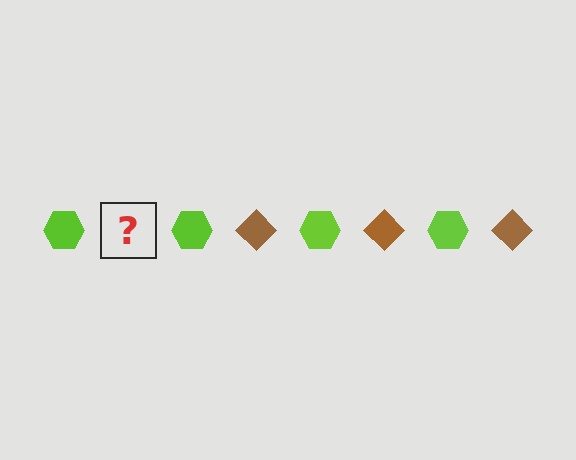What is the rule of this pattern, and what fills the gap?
The rule is that the pattern alternates between lime hexagon and brown diamond. The gap should be filled with a brown diamond.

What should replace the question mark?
The question mark should be replaced with a brown diamond.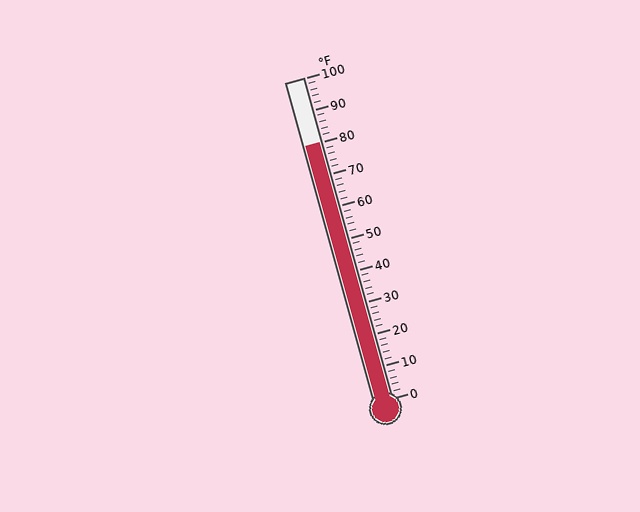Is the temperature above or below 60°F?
The temperature is above 60°F.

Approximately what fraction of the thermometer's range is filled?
The thermometer is filled to approximately 80% of its range.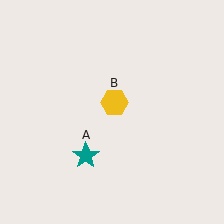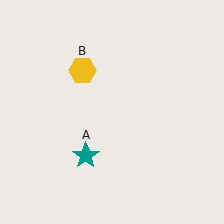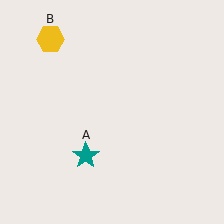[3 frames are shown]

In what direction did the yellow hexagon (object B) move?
The yellow hexagon (object B) moved up and to the left.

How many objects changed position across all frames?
1 object changed position: yellow hexagon (object B).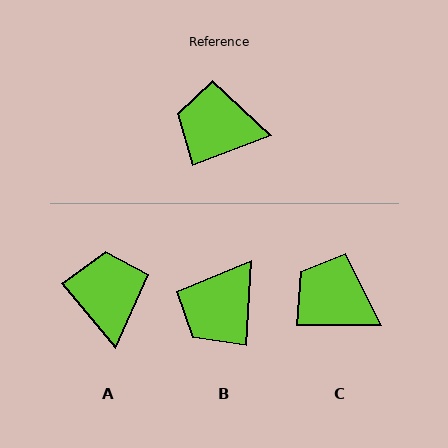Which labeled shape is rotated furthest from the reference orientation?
A, about 71 degrees away.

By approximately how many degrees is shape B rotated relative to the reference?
Approximately 65 degrees counter-clockwise.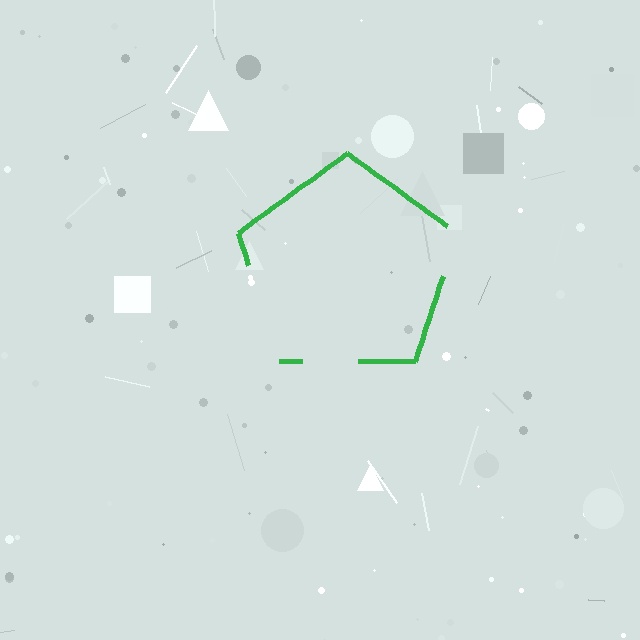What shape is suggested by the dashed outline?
The dashed outline suggests a pentagon.